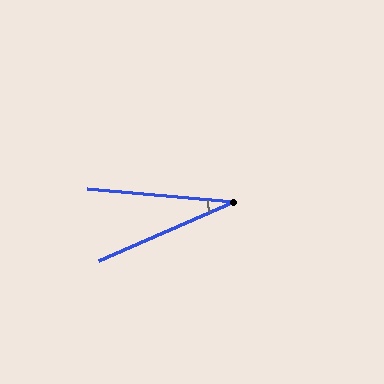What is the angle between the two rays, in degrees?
Approximately 29 degrees.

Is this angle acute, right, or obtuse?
It is acute.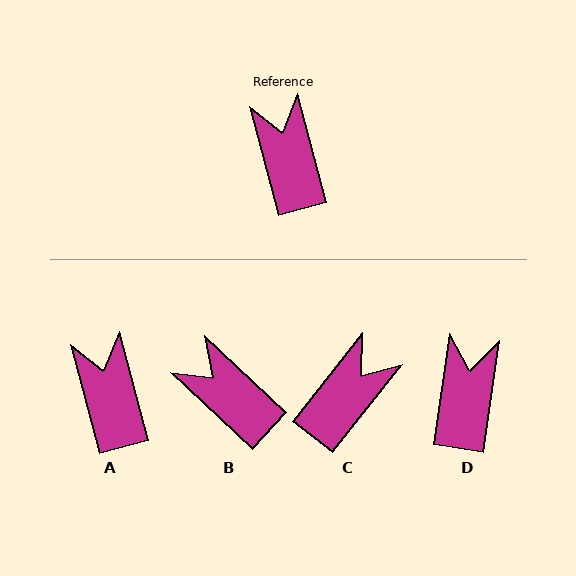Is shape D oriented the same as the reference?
No, it is off by about 23 degrees.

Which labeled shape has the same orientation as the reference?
A.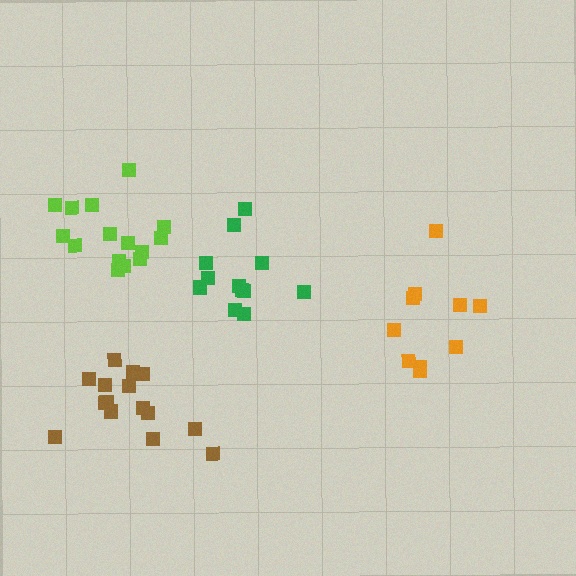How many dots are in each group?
Group 1: 15 dots, Group 2: 10 dots, Group 3: 15 dots, Group 4: 12 dots (52 total).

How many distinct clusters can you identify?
There are 4 distinct clusters.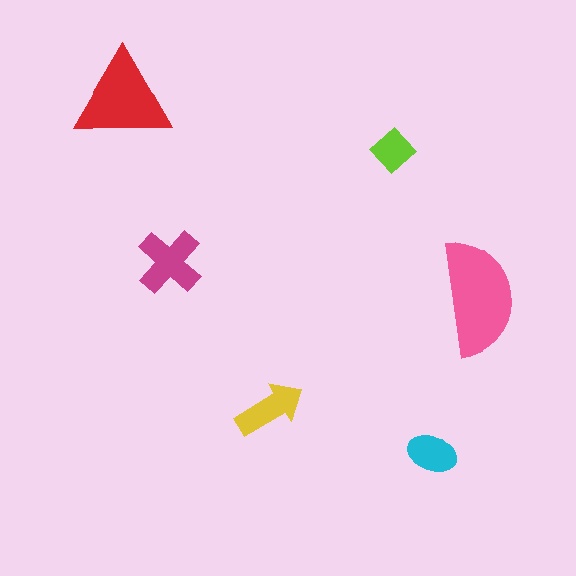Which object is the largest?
The pink semicircle.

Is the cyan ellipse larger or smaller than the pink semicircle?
Smaller.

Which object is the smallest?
The lime diamond.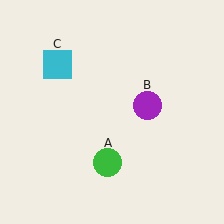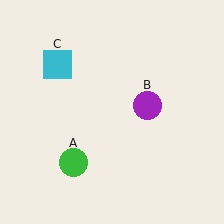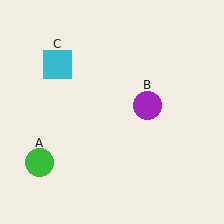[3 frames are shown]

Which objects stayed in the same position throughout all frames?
Purple circle (object B) and cyan square (object C) remained stationary.